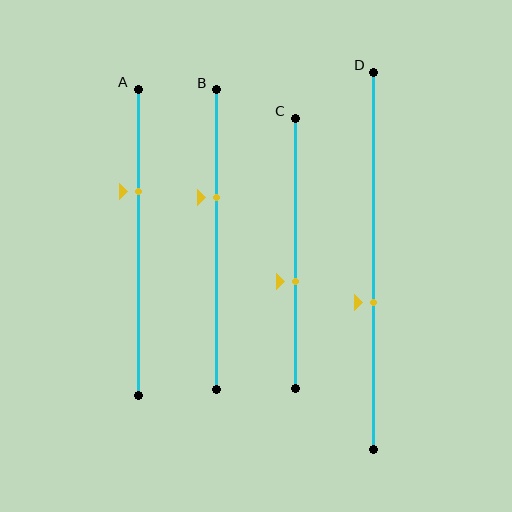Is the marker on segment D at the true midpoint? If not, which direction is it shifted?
No, the marker on segment D is shifted downward by about 11% of the segment length.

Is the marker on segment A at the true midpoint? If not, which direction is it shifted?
No, the marker on segment A is shifted upward by about 17% of the segment length.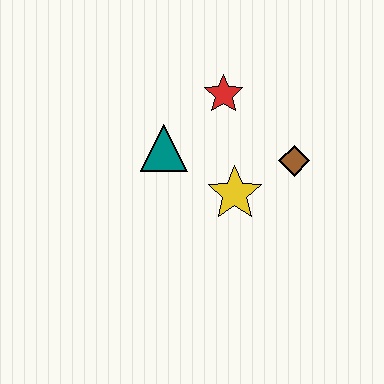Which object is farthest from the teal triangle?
The brown diamond is farthest from the teal triangle.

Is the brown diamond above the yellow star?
Yes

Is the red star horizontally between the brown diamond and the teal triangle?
Yes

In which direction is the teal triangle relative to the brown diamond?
The teal triangle is to the left of the brown diamond.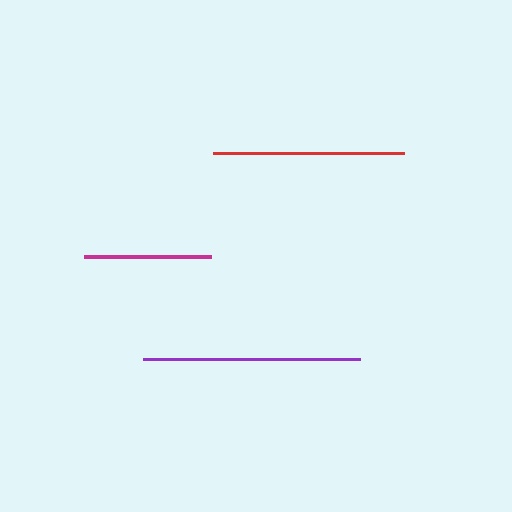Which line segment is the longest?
The purple line is the longest at approximately 217 pixels.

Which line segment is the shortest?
The magenta line is the shortest at approximately 127 pixels.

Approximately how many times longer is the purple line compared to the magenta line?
The purple line is approximately 1.7 times the length of the magenta line.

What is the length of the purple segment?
The purple segment is approximately 217 pixels long.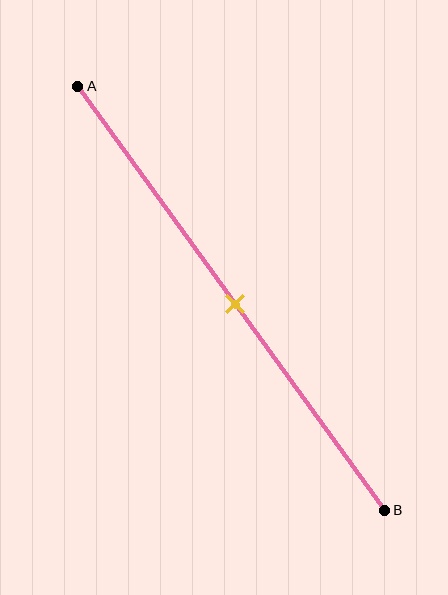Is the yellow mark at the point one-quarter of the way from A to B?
No, the mark is at about 50% from A, not at the 25% one-quarter point.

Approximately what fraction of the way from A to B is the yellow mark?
The yellow mark is approximately 50% of the way from A to B.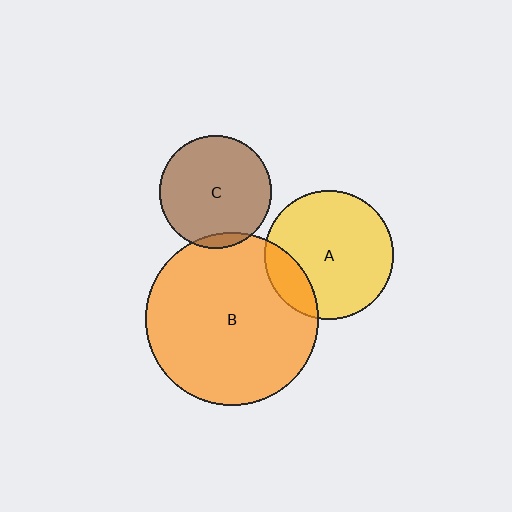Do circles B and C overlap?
Yes.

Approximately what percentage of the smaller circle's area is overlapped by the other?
Approximately 5%.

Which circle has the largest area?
Circle B (orange).